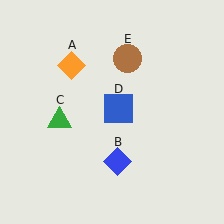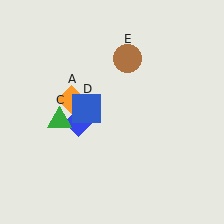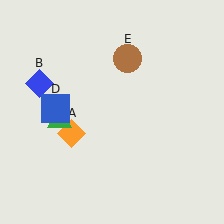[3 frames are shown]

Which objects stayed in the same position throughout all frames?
Green triangle (object C) and brown circle (object E) remained stationary.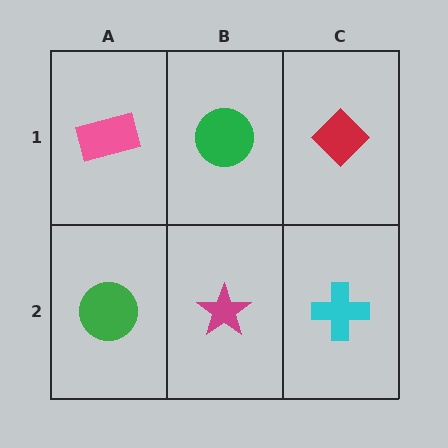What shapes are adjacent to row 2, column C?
A red diamond (row 1, column C), a magenta star (row 2, column B).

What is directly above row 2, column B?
A green circle.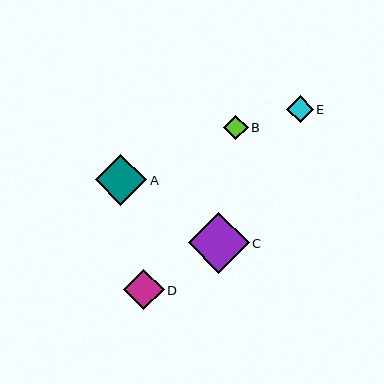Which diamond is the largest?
Diamond C is the largest with a size of approximately 61 pixels.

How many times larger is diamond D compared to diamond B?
Diamond D is approximately 1.6 times the size of diamond B.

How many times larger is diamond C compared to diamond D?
Diamond C is approximately 1.5 times the size of diamond D.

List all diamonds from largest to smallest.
From largest to smallest: C, A, D, E, B.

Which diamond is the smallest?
Diamond B is the smallest with a size of approximately 25 pixels.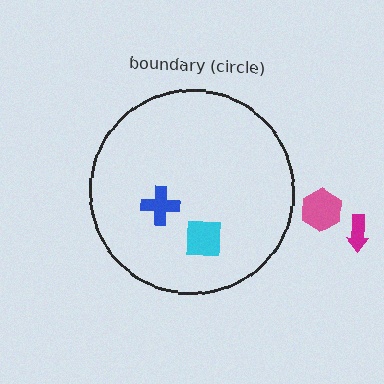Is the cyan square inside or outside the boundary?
Inside.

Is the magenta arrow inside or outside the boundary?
Outside.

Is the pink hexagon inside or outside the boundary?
Outside.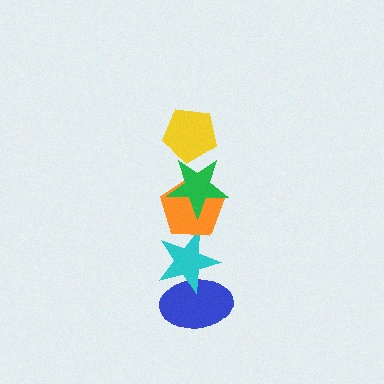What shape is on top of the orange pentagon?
The green star is on top of the orange pentagon.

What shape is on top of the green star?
The yellow pentagon is on top of the green star.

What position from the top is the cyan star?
The cyan star is 4th from the top.